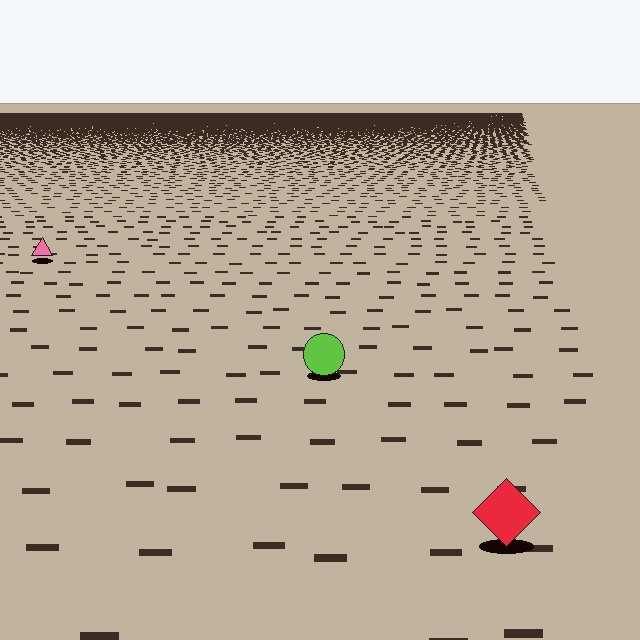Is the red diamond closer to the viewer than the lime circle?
Yes. The red diamond is closer — you can tell from the texture gradient: the ground texture is coarser near it.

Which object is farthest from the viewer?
The pink triangle is farthest from the viewer. It appears smaller and the ground texture around it is denser.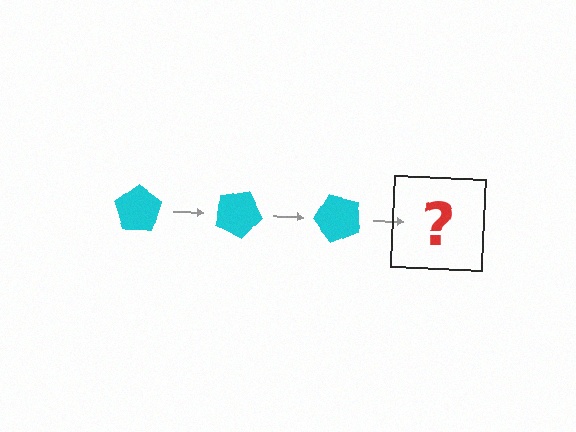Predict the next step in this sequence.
The next step is a cyan pentagon rotated 75 degrees.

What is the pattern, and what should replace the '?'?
The pattern is that the pentagon rotates 25 degrees each step. The '?' should be a cyan pentagon rotated 75 degrees.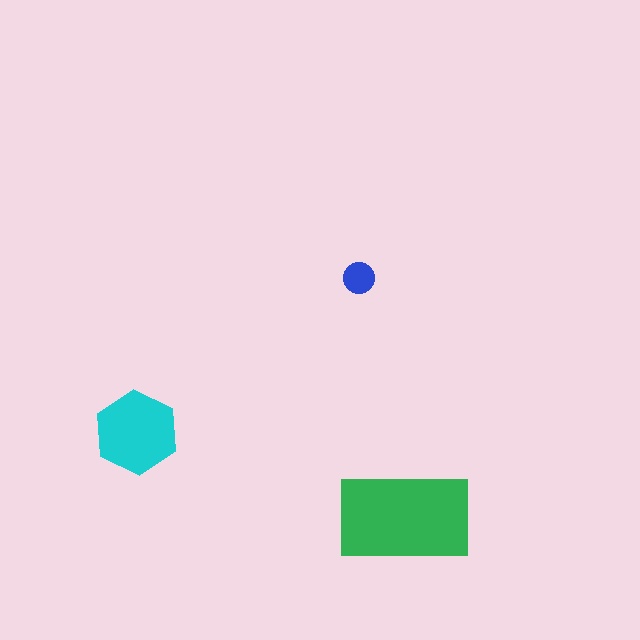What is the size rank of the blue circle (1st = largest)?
3rd.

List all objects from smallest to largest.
The blue circle, the cyan hexagon, the green rectangle.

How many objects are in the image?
There are 3 objects in the image.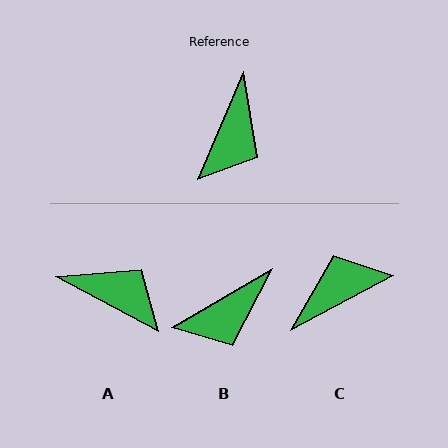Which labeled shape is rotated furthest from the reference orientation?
C, about 141 degrees away.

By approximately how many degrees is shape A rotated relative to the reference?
Approximately 85 degrees counter-clockwise.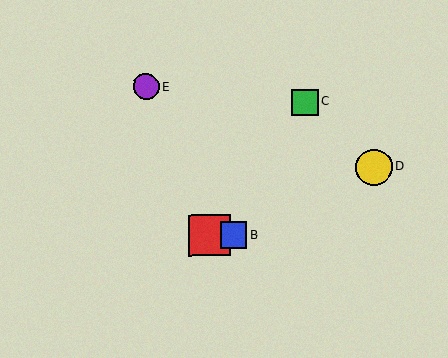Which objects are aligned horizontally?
Objects A, B are aligned horizontally.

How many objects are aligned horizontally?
2 objects (A, B) are aligned horizontally.